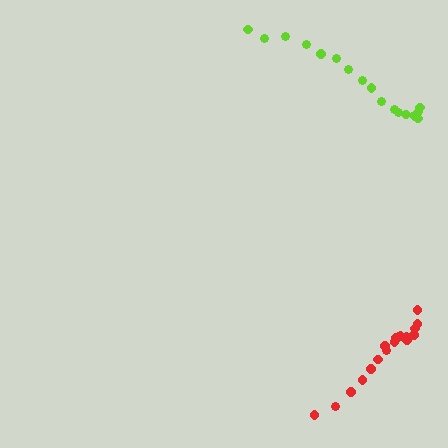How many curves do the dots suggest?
There are 2 distinct paths.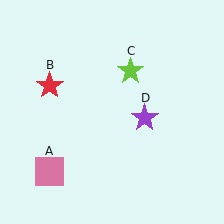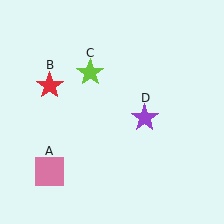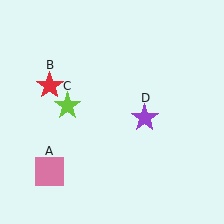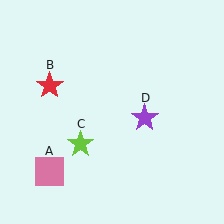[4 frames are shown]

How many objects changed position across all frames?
1 object changed position: lime star (object C).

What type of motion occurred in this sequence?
The lime star (object C) rotated counterclockwise around the center of the scene.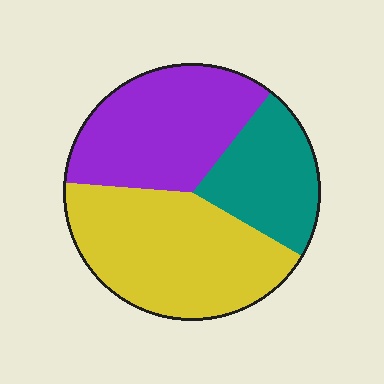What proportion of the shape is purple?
Purple covers 35% of the shape.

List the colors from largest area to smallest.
From largest to smallest: yellow, purple, teal.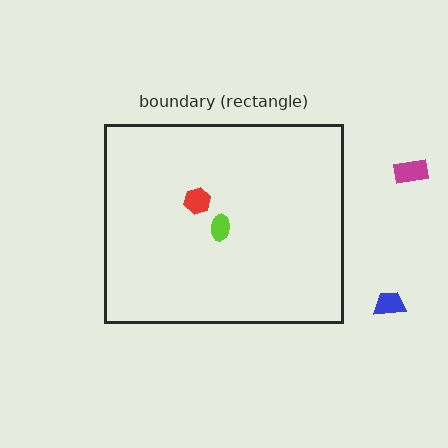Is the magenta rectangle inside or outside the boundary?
Outside.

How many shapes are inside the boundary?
2 inside, 2 outside.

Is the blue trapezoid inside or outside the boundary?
Outside.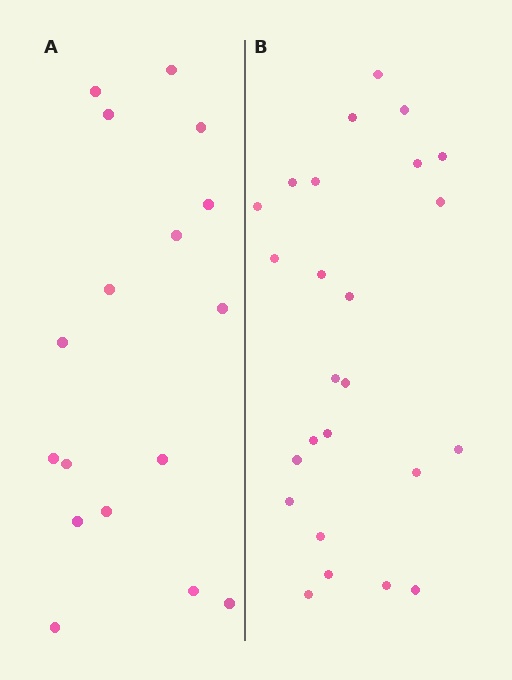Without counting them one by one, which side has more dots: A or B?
Region B (the right region) has more dots.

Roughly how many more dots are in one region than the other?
Region B has roughly 8 or so more dots than region A.